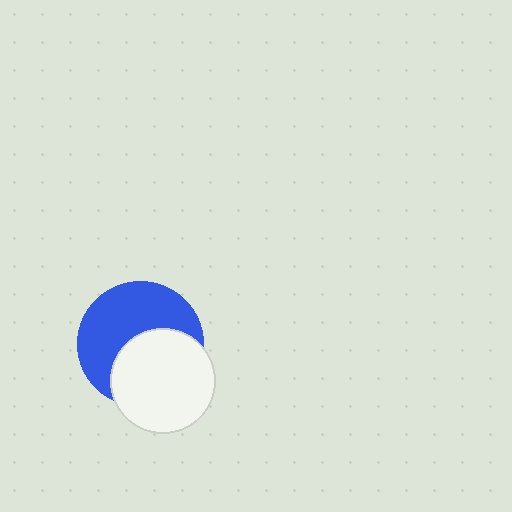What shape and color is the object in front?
The object in front is a white circle.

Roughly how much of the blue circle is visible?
About half of it is visible (roughly 55%).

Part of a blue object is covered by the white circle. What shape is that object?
It is a circle.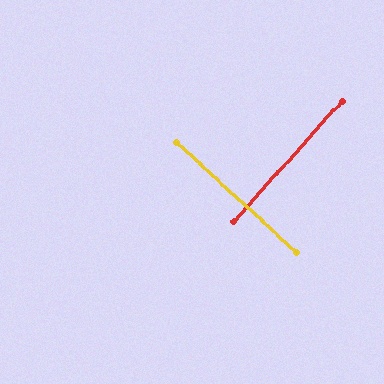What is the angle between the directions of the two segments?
Approximately 90 degrees.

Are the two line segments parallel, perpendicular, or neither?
Perpendicular — they meet at approximately 90°.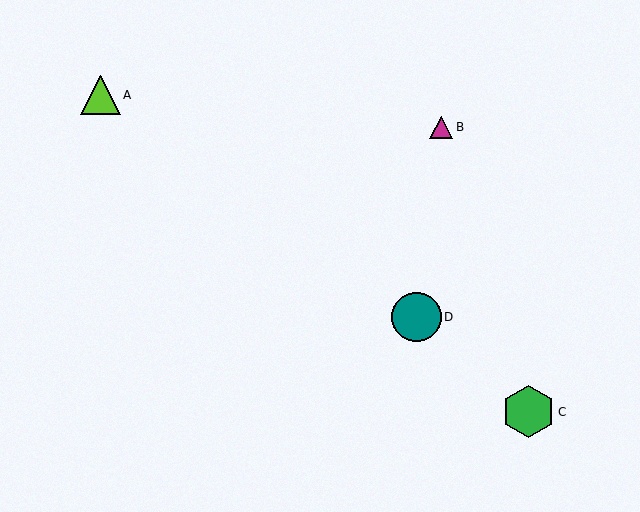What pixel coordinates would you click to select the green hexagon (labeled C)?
Click at (529, 412) to select the green hexagon C.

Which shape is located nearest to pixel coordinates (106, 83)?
The lime triangle (labeled A) at (100, 95) is nearest to that location.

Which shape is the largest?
The green hexagon (labeled C) is the largest.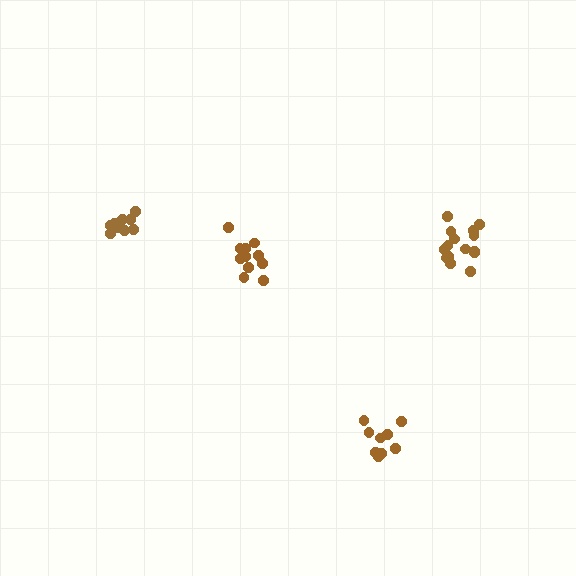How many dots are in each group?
Group 1: 9 dots, Group 2: 11 dots, Group 3: 9 dots, Group 4: 15 dots (44 total).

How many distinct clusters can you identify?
There are 4 distinct clusters.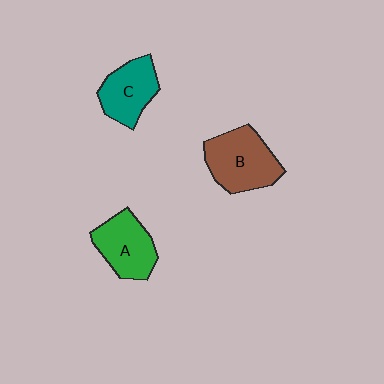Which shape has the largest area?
Shape B (brown).